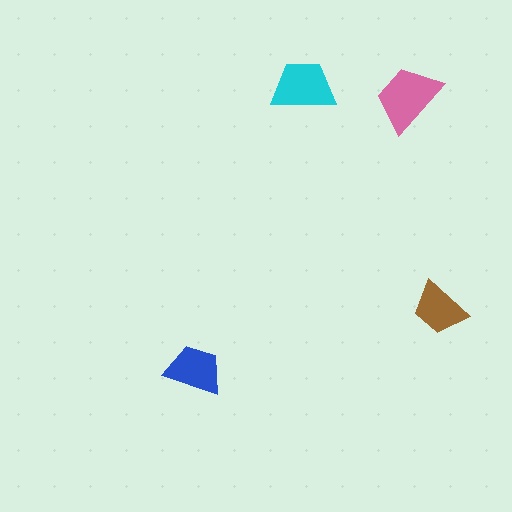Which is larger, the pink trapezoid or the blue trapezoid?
The pink one.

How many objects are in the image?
There are 4 objects in the image.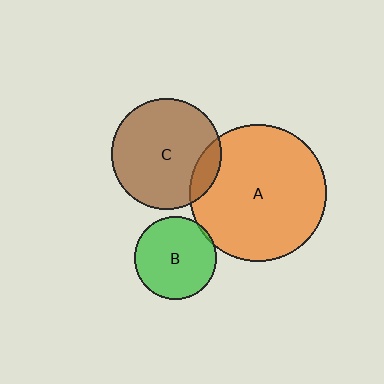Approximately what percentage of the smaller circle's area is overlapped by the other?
Approximately 15%.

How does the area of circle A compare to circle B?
Approximately 2.8 times.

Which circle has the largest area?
Circle A (orange).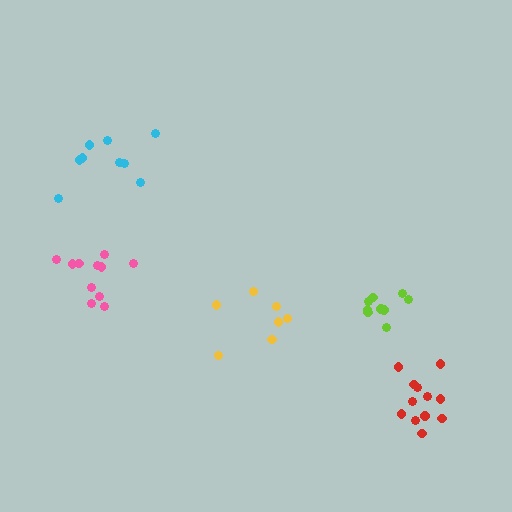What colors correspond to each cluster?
The clusters are colored: yellow, lime, red, cyan, pink.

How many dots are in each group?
Group 1: 7 dots, Group 2: 9 dots, Group 3: 12 dots, Group 4: 9 dots, Group 5: 11 dots (48 total).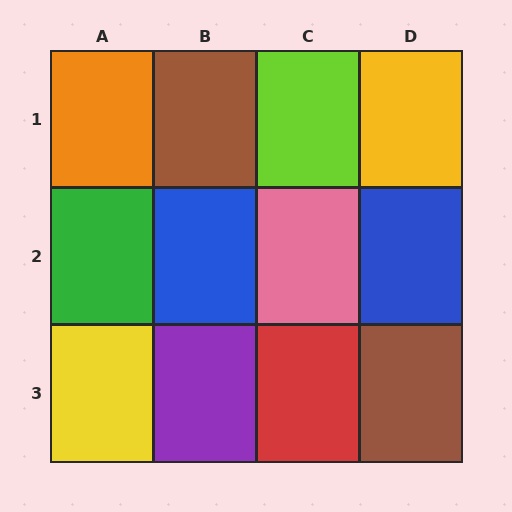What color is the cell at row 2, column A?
Green.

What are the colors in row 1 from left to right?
Orange, brown, lime, yellow.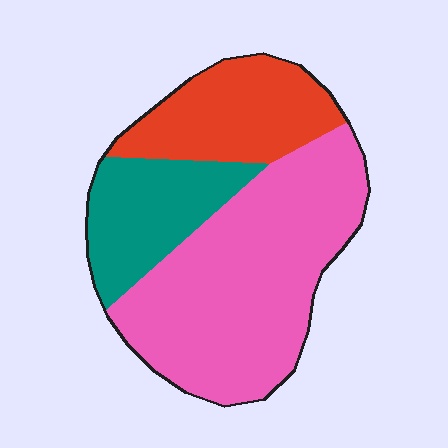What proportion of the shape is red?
Red takes up about one quarter (1/4) of the shape.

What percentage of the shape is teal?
Teal covers 21% of the shape.